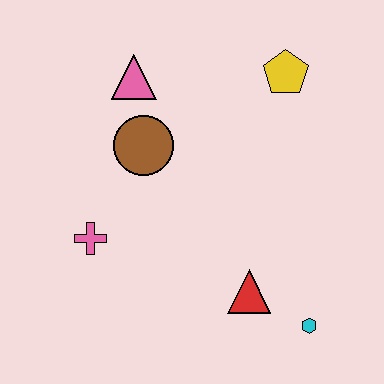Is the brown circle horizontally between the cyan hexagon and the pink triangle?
Yes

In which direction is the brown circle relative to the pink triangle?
The brown circle is below the pink triangle.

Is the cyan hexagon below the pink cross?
Yes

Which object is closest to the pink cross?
The brown circle is closest to the pink cross.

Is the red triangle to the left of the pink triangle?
No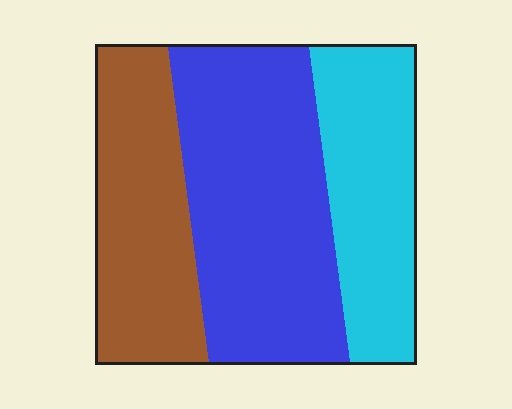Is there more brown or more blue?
Blue.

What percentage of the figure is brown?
Brown takes up between a quarter and a half of the figure.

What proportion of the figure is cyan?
Cyan covers about 25% of the figure.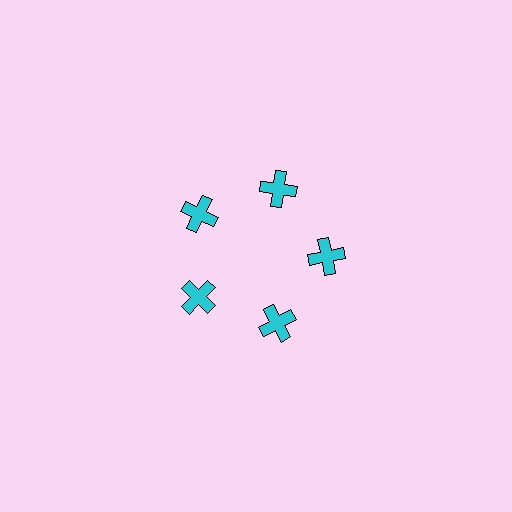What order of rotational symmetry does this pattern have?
This pattern has 5-fold rotational symmetry.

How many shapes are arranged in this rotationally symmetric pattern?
There are 5 shapes, arranged in 5 groups of 1.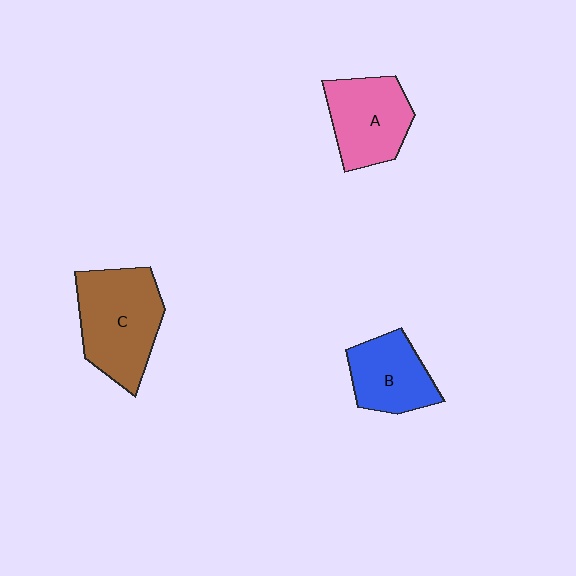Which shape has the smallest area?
Shape B (blue).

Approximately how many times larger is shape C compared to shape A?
Approximately 1.3 times.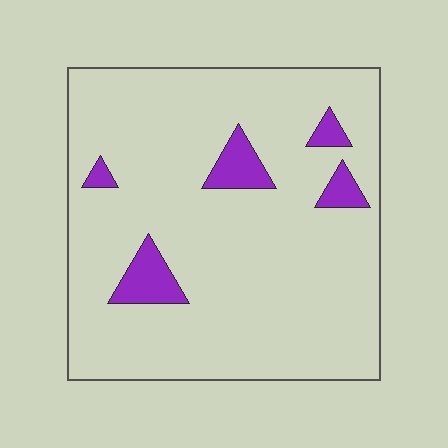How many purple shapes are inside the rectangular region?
5.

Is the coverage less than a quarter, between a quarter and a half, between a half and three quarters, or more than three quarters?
Less than a quarter.